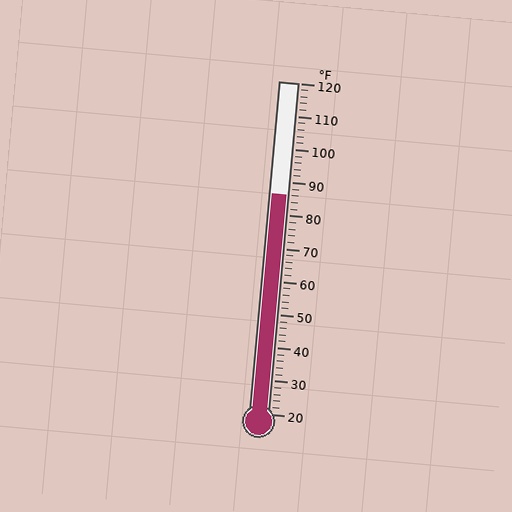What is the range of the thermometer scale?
The thermometer scale ranges from 20°F to 120°F.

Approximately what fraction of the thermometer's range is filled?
The thermometer is filled to approximately 65% of its range.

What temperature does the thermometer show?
The thermometer shows approximately 86°F.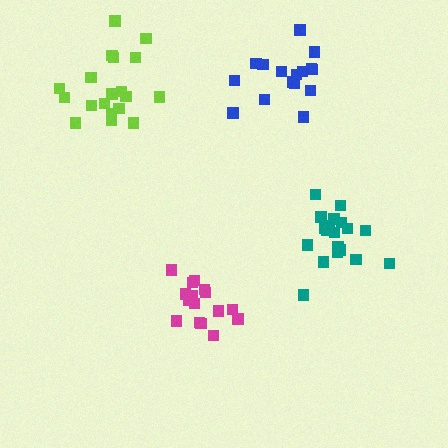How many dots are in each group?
Group 1: 19 dots, Group 2: 16 dots, Group 3: 16 dots, Group 4: 20 dots (71 total).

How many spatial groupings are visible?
There are 4 spatial groupings.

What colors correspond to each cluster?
The clusters are colored: lime, magenta, blue, teal.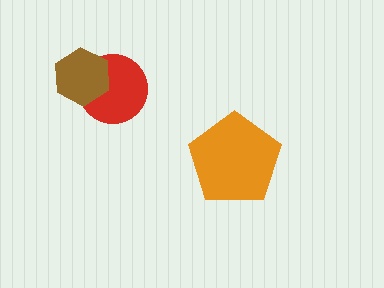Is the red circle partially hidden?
Yes, it is partially covered by another shape.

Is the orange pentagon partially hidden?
No, no other shape covers it.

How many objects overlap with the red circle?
1 object overlaps with the red circle.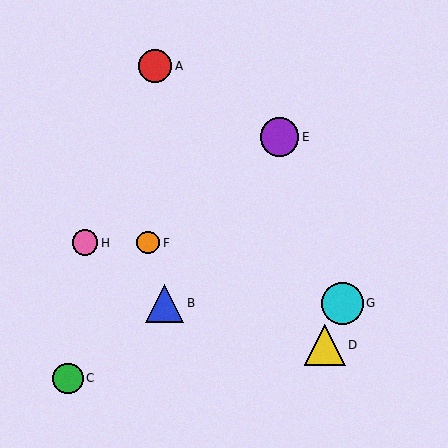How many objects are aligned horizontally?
2 objects (B, G) are aligned horizontally.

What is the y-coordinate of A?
Object A is at y≈66.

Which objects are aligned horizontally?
Objects B, G are aligned horizontally.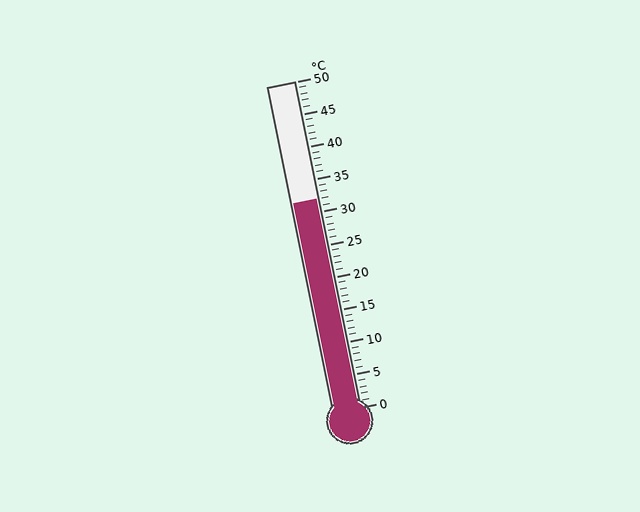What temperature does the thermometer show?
The thermometer shows approximately 32°C.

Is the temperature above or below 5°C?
The temperature is above 5°C.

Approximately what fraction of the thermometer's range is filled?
The thermometer is filled to approximately 65% of its range.